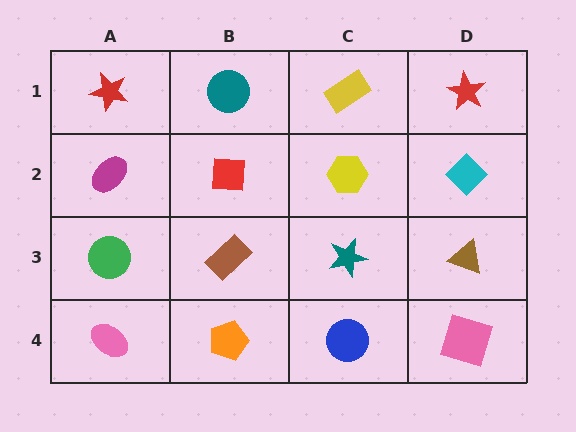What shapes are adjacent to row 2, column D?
A red star (row 1, column D), a brown triangle (row 3, column D), a yellow hexagon (row 2, column C).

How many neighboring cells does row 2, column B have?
4.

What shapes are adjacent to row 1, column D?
A cyan diamond (row 2, column D), a yellow rectangle (row 1, column C).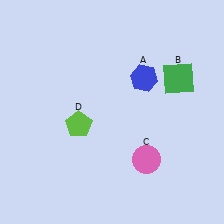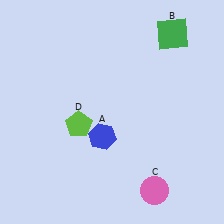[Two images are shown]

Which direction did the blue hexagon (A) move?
The blue hexagon (A) moved down.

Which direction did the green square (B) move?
The green square (B) moved up.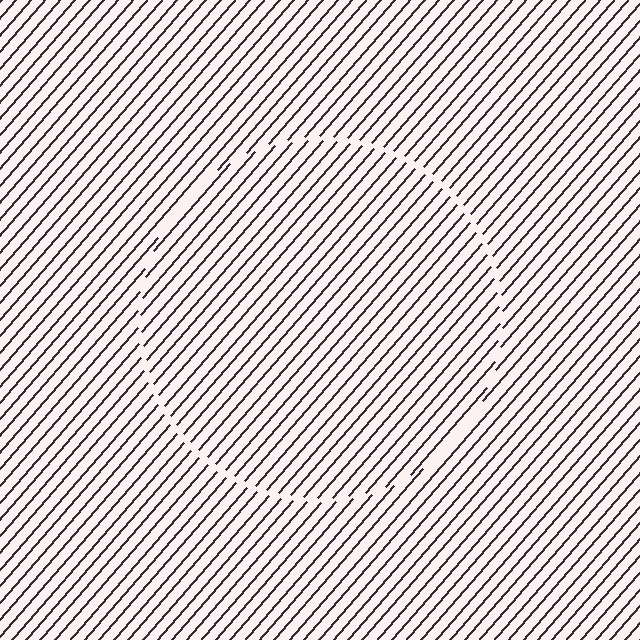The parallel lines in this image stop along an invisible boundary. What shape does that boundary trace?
An illusory circle. The interior of the shape contains the same grating, shifted by half a period — the contour is defined by the phase discontinuity where line-ends from the inner and outer gratings abut.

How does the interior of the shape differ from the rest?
The interior of the shape contains the same grating, shifted by half a period — the contour is defined by the phase discontinuity where line-ends from the inner and outer gratings abut.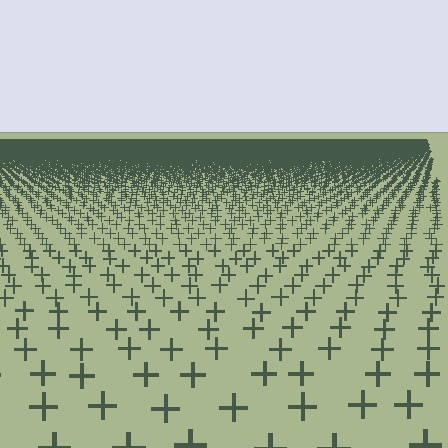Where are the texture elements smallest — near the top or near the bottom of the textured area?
Near the top.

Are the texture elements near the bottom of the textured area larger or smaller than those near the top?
Larger. Near the bottom, elements are closer to the viewer and appear at a bigger on-screen size.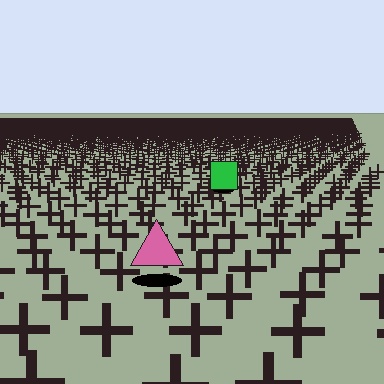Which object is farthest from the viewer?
The green square is farthest from the viewer. It appears smaller and the ground texture around it is denser.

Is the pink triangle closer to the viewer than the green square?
Yes. The pink triangle is closer — you can tell from the texture gradient: the ground texture is coarser near it.